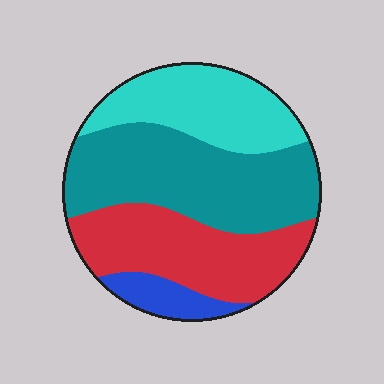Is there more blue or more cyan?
Cyan.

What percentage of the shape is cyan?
Cyan covers roughly 25% of the shape.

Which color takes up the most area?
Teal, at roughly 40%.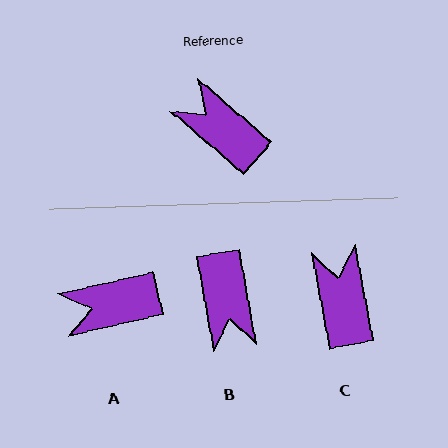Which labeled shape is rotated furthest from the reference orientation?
B, about 141 degrees away.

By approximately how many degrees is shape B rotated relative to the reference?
Approximately 141 degrees counter-clockwise.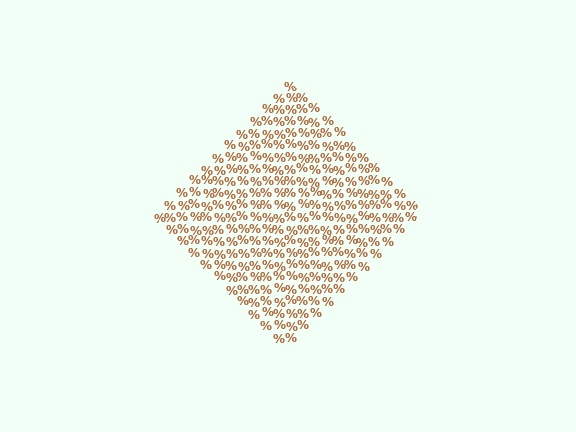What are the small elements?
The small elements are percent signs.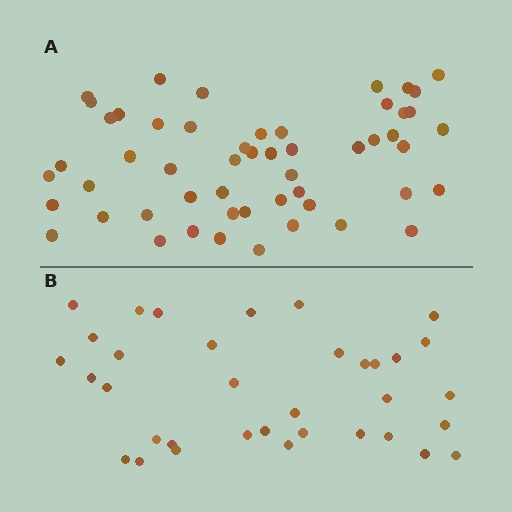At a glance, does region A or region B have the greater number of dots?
Region A (the top region) has more dots.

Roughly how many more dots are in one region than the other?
Region A has approximately 20 more dots than region B.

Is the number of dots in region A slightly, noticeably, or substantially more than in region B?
Region A has substantially more. The ratio is roughly 1.5 to 1.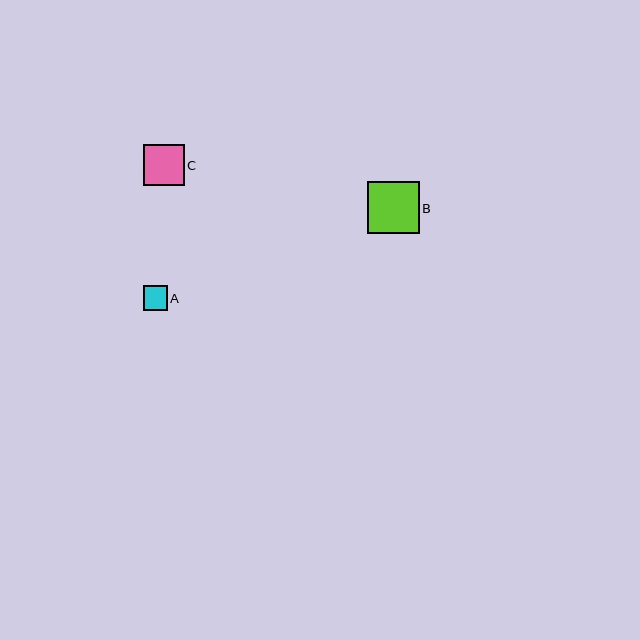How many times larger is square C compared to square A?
Square C is approximately 1.7 times the size of square A.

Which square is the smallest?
Square A is the smallest with a size of approximately 24 pixels.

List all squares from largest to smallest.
From largest to smallest: B, C, A.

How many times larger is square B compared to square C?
Square B is approximately 1.3 times the size of square C.